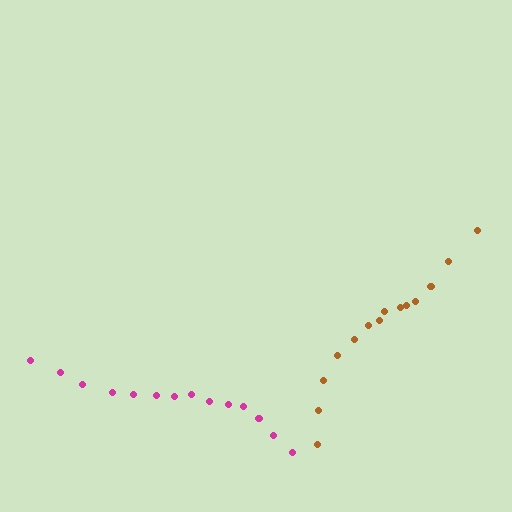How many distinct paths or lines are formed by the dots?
There are 2 distinct paths.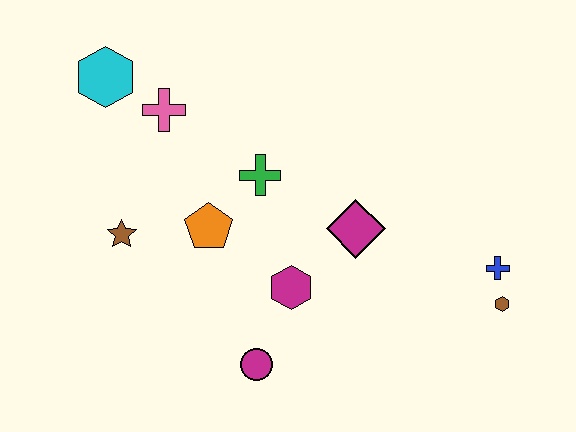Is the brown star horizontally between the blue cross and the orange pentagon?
No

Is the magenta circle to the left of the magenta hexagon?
Yes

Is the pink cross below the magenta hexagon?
No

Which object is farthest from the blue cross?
The cyan hexagon is farthest from the blue cross.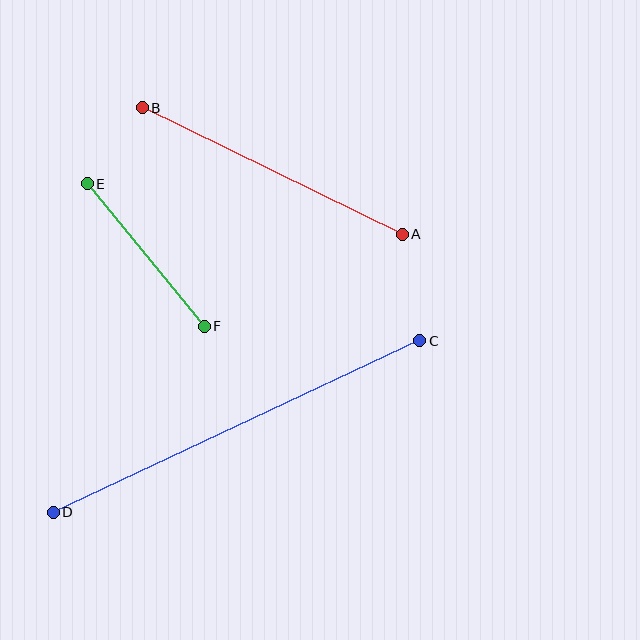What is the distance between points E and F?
The distance is approximately 184 pixels.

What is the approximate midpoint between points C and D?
The midpoint is at approximately (237, 427) pixels.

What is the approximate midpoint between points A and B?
The midpoint is at approximately (272, 171) pixels.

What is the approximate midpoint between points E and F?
The midpoint is at approximately (146, 255) pixels.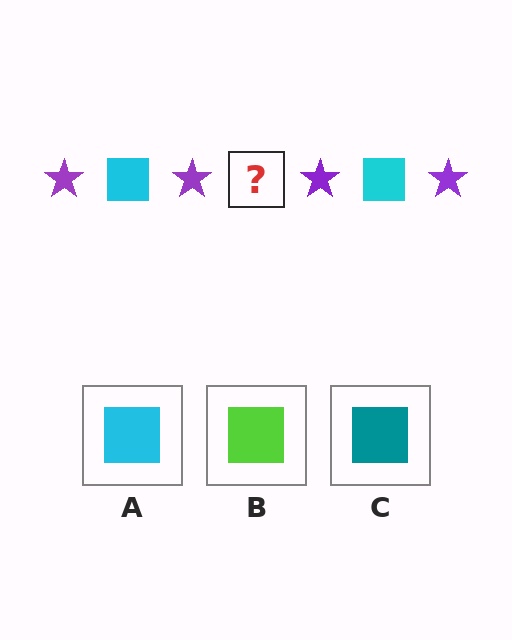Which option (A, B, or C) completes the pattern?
A.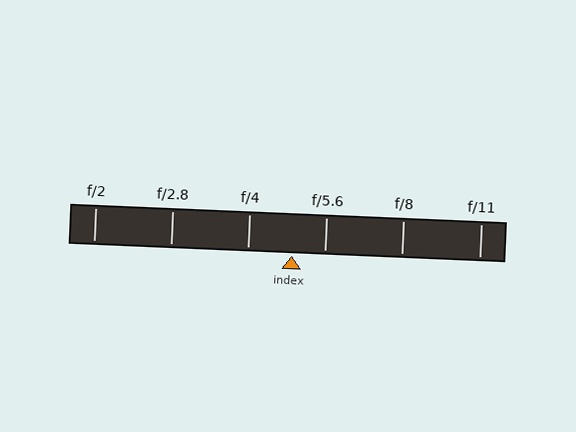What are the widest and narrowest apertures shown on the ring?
The widest aperture shown is f/2 and the narrowest is f/11.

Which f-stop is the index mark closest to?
The index mark is closest to f/5.6.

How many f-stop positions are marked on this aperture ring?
There are 6 f-stop positions marked.